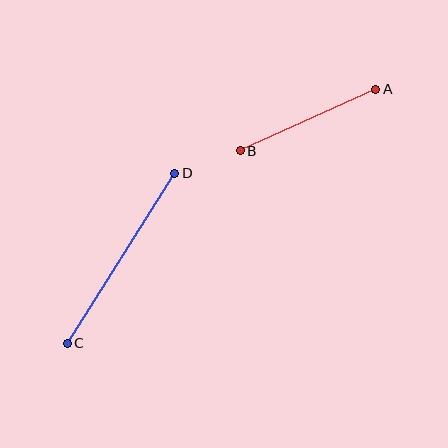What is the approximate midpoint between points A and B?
The midpoint is at approximately (308, 120) pixels.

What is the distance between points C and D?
The distance is approximately 201 pixels.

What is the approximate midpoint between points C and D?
The midpoint is at approximately (121, 258) pixels.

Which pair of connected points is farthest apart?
Points C and D are farthest apart.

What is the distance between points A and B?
The distance is approximately 149 pixels.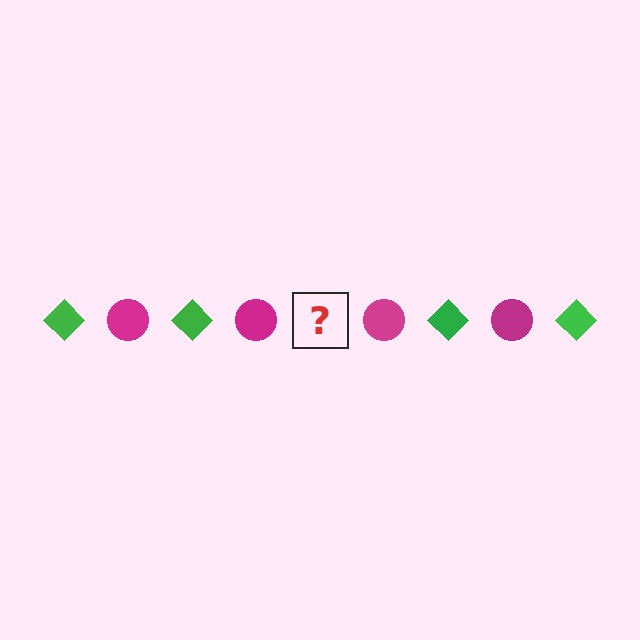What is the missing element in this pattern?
The missing element is a green diamond.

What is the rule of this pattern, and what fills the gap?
The rule is that the pattern alternates between green diamond and magenta circle. The gap should be filled with a green diamond.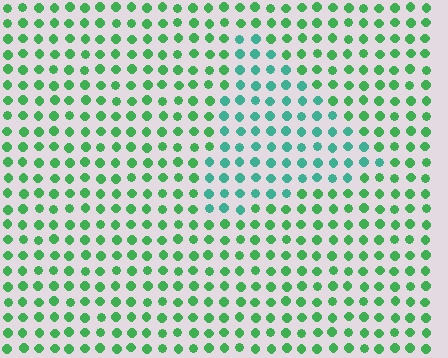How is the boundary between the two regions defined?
The boundary is defined purely by a slight shift in hue (about 35 degrees). Spacing, size, and orientation are identical on both sides.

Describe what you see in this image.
The image is filled with small green elements in a uniform arrangement. A triangle-shaped region is visible where the elements are tinted to a slightly different hue, forming a subtle color boundary.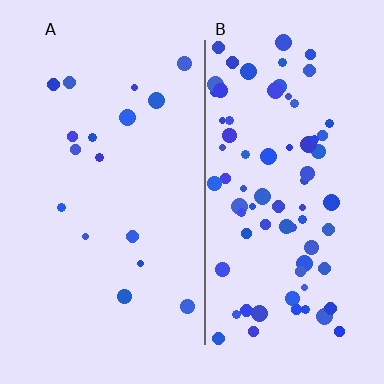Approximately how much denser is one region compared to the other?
Approximately 4.5× — region B over region A.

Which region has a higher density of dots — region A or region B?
B (the right).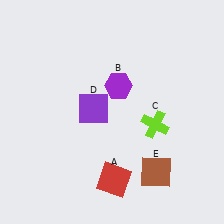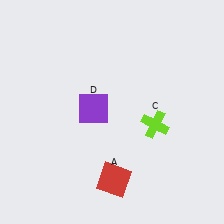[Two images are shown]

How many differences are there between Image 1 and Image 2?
There are 2 differences between the two images.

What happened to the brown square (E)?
The brown square (E) was removed in Image 2. It was in the bottom-right area of Image 1.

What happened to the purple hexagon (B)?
The purple hexagon (B) was removed in Image 2. It was in the top-right area of Image 1.